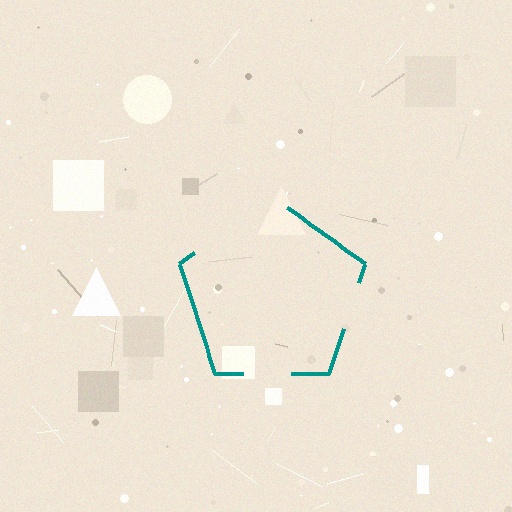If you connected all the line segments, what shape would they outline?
They would outline a pentagon.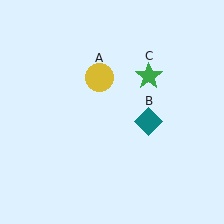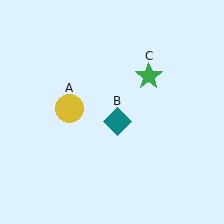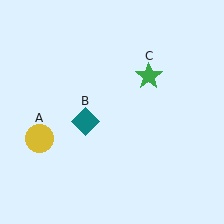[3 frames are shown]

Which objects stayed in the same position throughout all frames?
Green star (object C) remained stationary.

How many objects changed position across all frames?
2 objects changed position: yellow circle (object A), teal diamond (object B).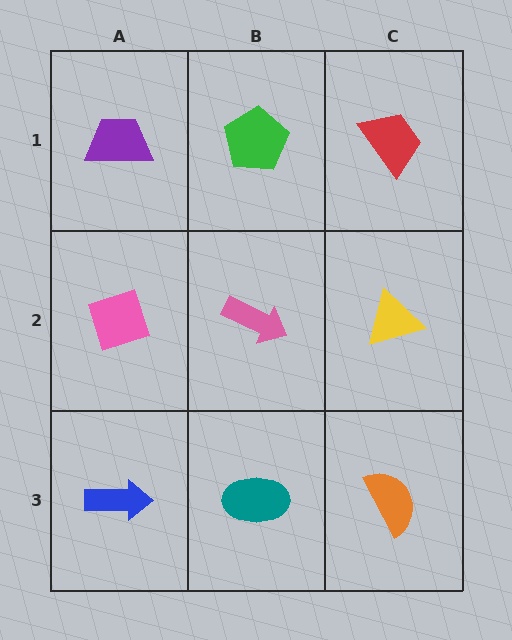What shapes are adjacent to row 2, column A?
A purple trapezoid (row 1, column A), a blue arrow (row 3, column A), a pink arrow (row 2, column B).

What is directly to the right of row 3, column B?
An orange semicircle.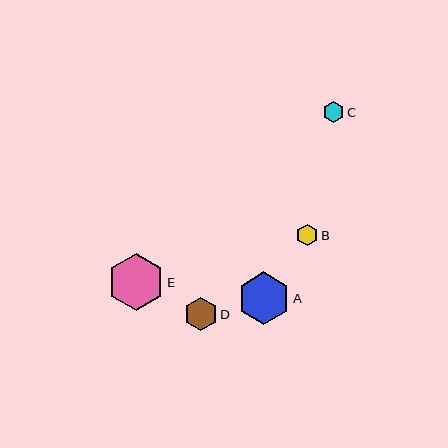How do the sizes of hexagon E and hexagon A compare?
Hexagon E and hexagon A are approximately the same size.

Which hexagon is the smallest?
Hexagon C is the smallest with a size of approximately 21 pixels.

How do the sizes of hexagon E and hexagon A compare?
Hexagon E and hexagon A are approximately the same size.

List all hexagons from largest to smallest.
From largest to smallest: E, A, D, B, C.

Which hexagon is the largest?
Hexagon E is the largest with a size of approximately 57 pixels.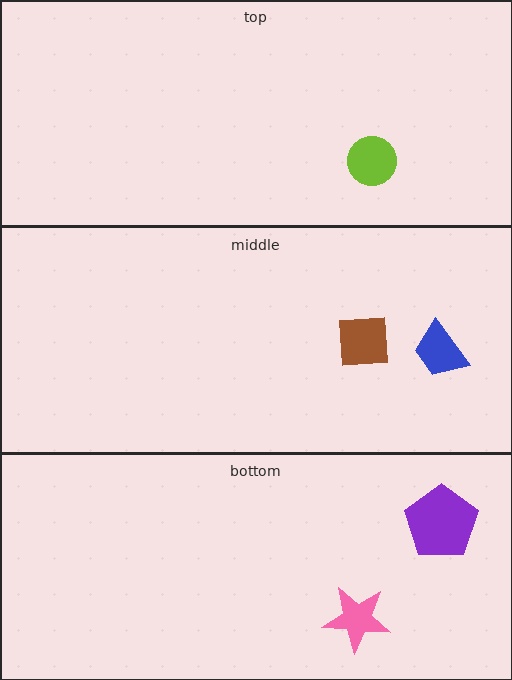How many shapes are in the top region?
1.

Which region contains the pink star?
The bottom region.